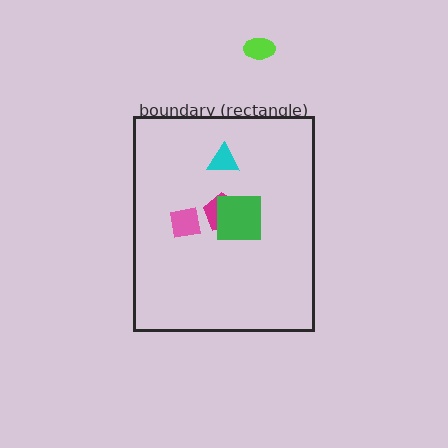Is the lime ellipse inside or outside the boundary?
Outside.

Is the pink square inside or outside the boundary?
Inside.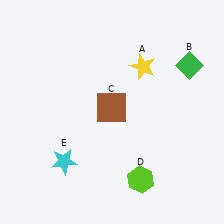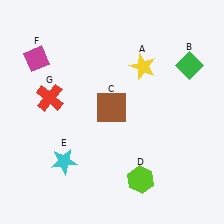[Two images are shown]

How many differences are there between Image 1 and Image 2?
There are 2 differences between the two images.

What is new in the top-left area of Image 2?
A magenta diamond (F) was added in the top-left area of Image 2.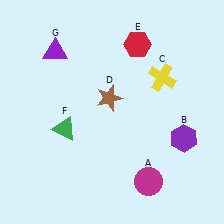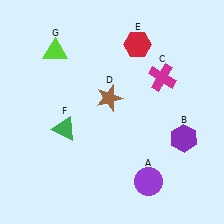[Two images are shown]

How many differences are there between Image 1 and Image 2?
There are 3 differences between the two images.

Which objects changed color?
A changed from magenta to purple. C changed from yellow to magenta. G changed from purple to lime.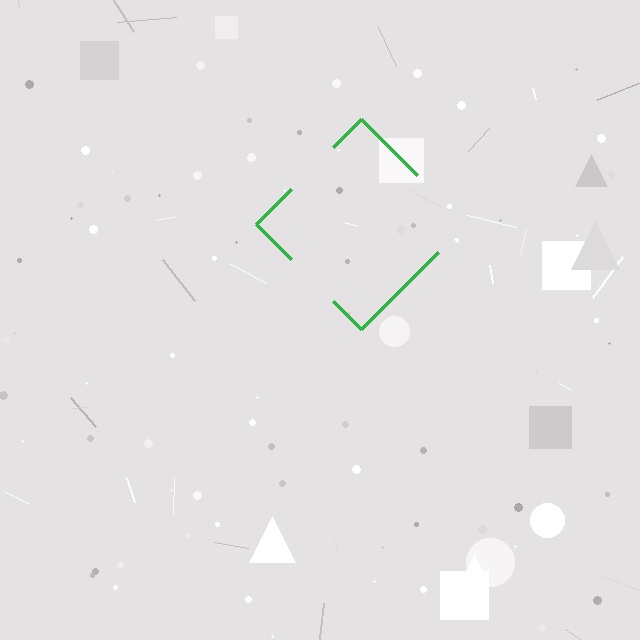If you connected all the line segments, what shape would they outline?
They would outline a diamond.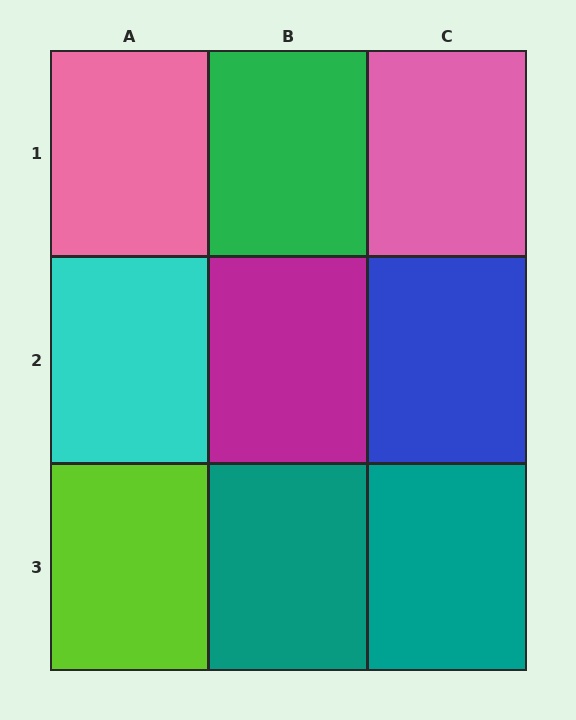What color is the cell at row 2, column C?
Blue.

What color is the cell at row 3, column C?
Teal.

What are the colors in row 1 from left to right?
Pink, green, pink.